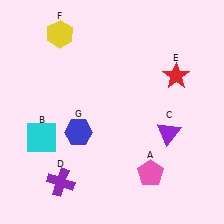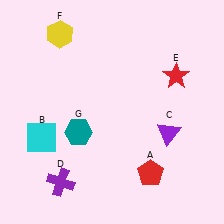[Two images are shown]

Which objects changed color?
A changed from pink to red. G changed from blue to teal.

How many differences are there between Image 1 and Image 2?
There are 2 differences between the two images.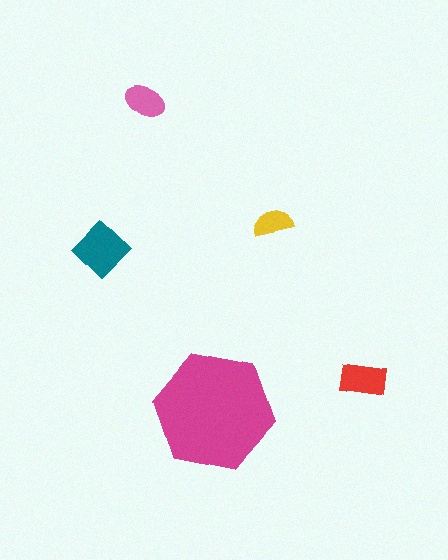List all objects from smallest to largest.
The yellow semicircle, the pink ellipse, the red rectangle, the teal diamond, the magenta hexagon.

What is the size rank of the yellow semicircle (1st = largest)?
5th.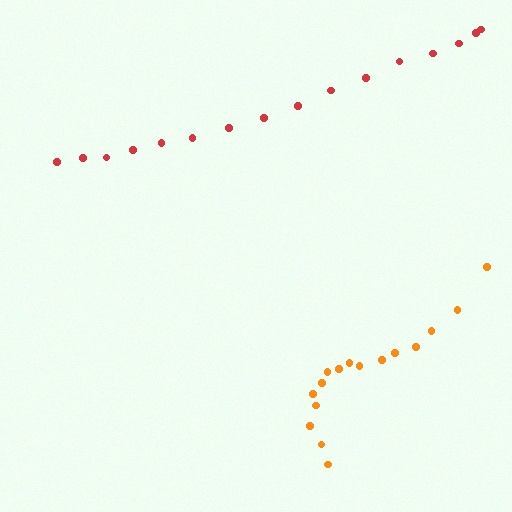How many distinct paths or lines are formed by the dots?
There are 2 distinct paths.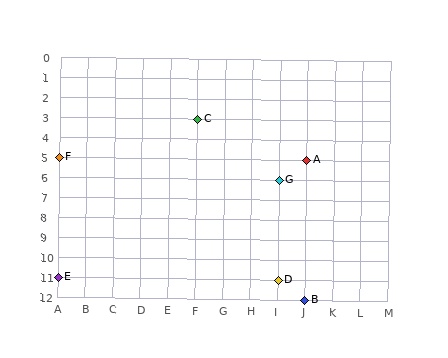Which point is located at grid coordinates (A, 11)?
Point E is at (A, 11).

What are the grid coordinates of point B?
Point B is at grid coordinates (J, 12).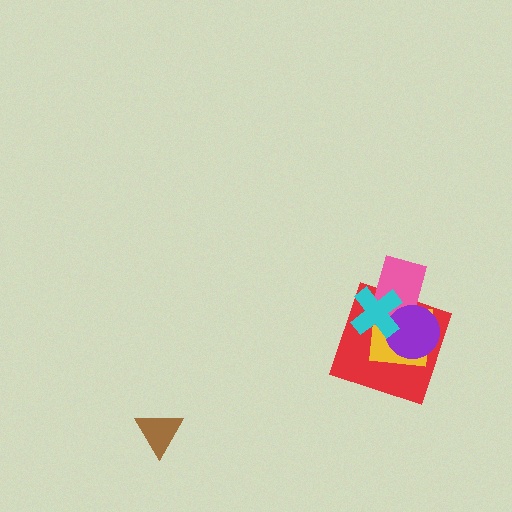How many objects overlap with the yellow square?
4 objects overlap with the yellow square.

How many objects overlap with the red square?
4 objects overlap with the red square.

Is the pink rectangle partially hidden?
Yes, it is partially covered by another shape.